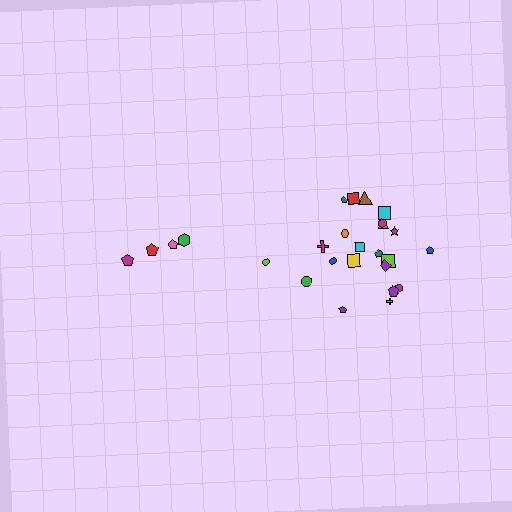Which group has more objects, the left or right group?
The right group.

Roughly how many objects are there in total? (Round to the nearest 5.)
Roughly 25 objects in total.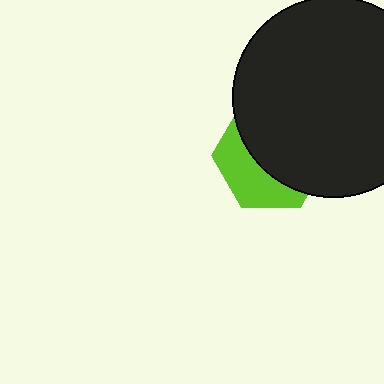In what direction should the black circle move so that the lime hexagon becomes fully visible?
The black circle should move toward the upper-right. That is the shortest direction to clear the overlap and leave the lime hexagon fully visible.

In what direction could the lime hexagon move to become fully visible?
The lime hexagon could move toward the lower-left. That would shift it out from behind the black circle entirely.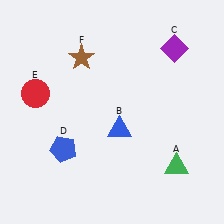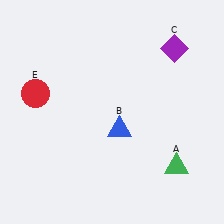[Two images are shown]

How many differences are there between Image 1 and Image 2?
There are 2 differences between the two images.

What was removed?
The brown star (F), the blue pentagon (D) were removed in Image 2.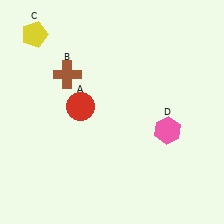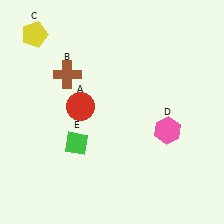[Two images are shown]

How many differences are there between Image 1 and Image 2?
There is 1 difference between the two images.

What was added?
A green diamond (E) was added in Image 2.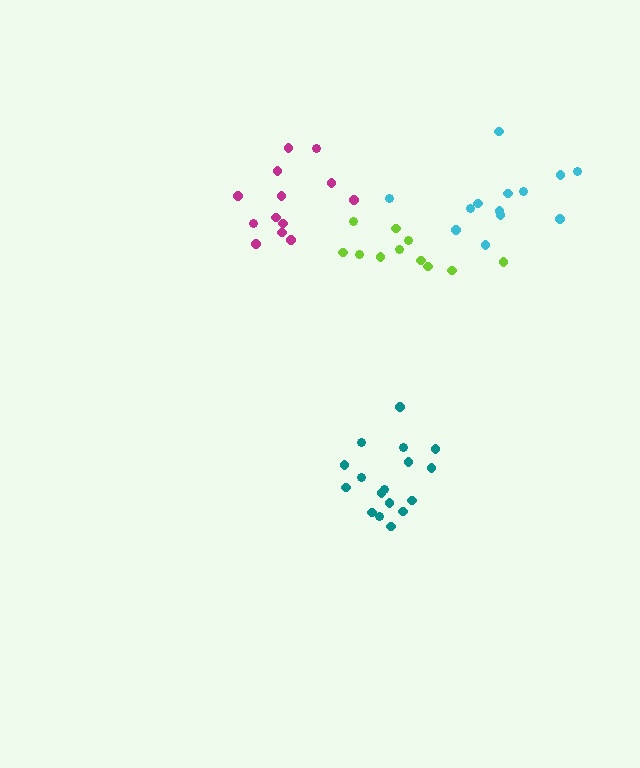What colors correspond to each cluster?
The clusters are colored: magenta, teal, lime, cyan.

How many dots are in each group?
Group 1: 13 dots, Group 2: 17 dots, Group 3: 11 dots, Group 4: 13 dots (54 total).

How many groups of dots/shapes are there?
There are 4 groups.